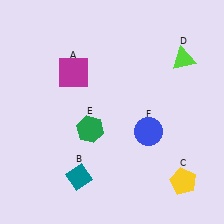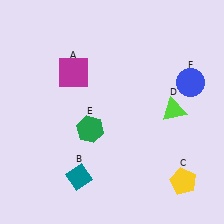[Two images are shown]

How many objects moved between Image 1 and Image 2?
2 objects moved between the two images.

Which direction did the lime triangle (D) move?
The lime triangle (D) moved down.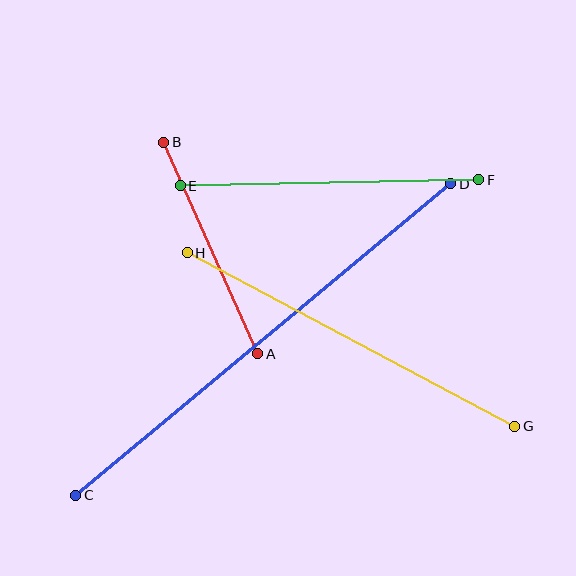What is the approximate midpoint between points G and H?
The midpoint is at approximately (351, 340) pixels.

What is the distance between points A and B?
The distance is approximately 231 pixels.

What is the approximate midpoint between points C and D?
The midpoint is at approximately (263, 339) pixels.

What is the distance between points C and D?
The distance is approximately 488 pixels.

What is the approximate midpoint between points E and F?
The midpoint is at approximately (330, 183) pixels.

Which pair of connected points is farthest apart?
Points C and D are farthest apart.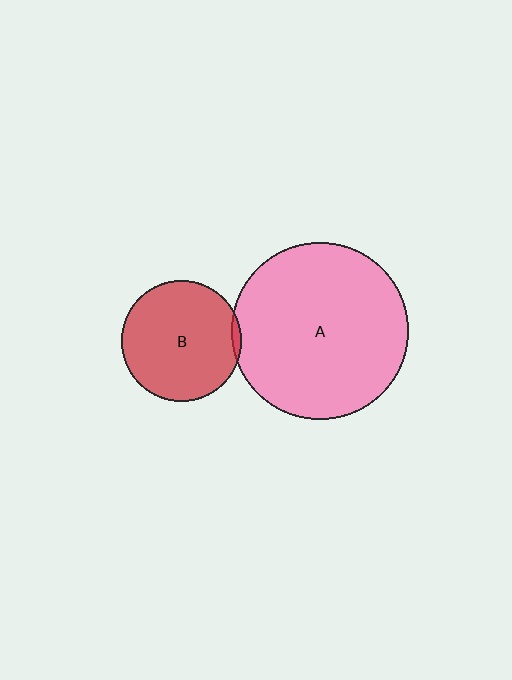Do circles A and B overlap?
Yes.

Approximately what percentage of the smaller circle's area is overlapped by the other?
Approximately 5%.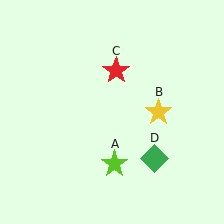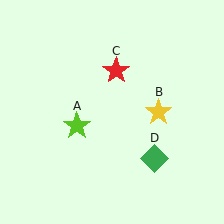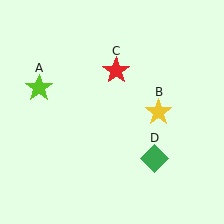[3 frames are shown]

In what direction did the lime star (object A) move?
The lime star (object A) moved up and to the left.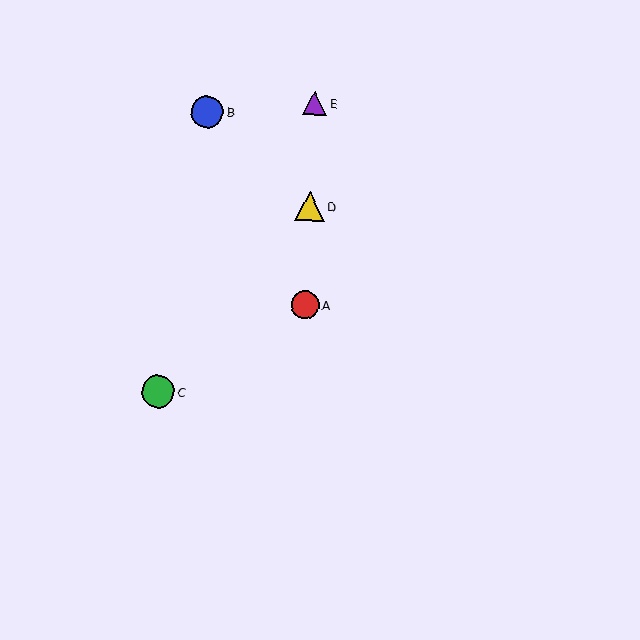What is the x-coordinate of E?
Object E is at x≈315.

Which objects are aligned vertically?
Objects A, D, E are aligned vertically.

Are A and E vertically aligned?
Yes, both are at x≈305.